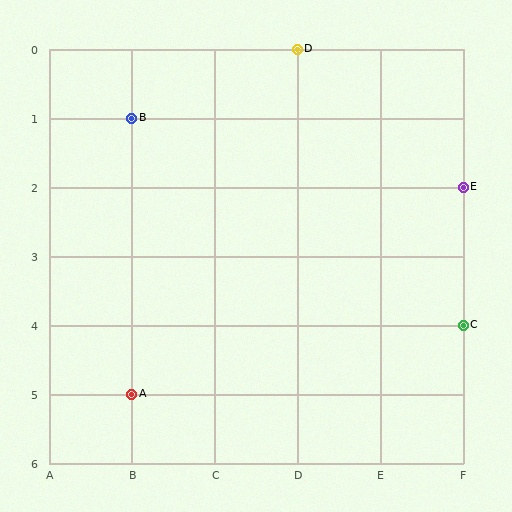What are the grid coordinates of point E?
Point E is at grid coordinates (F, 2).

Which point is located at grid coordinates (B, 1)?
Point B is at (B, 1).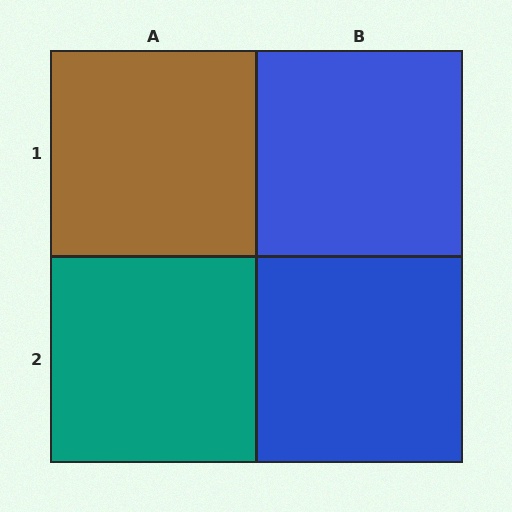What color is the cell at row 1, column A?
Brown.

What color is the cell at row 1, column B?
Blue.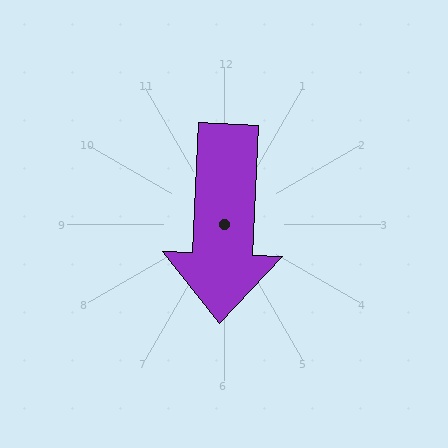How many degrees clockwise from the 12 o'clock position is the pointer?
Approximately 183 degrees.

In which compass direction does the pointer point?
South.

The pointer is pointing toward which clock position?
Roughly 6 o'clock.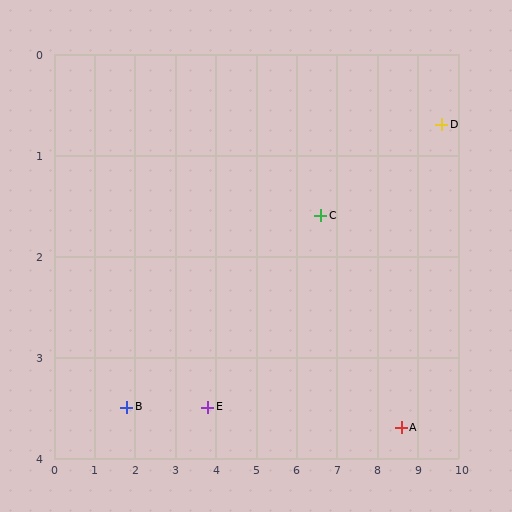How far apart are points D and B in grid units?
Points D and B are about 8.3 grid units apart.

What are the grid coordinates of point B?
Point B is at approximately (1.8, 3.5).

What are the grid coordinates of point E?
Point E is at approximately (3.8, 3.5).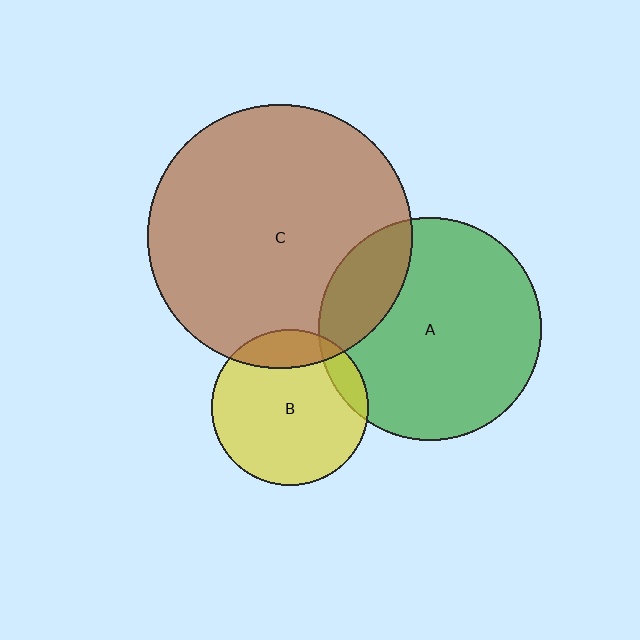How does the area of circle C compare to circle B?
Approximately 2.8 times.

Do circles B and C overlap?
Yes.